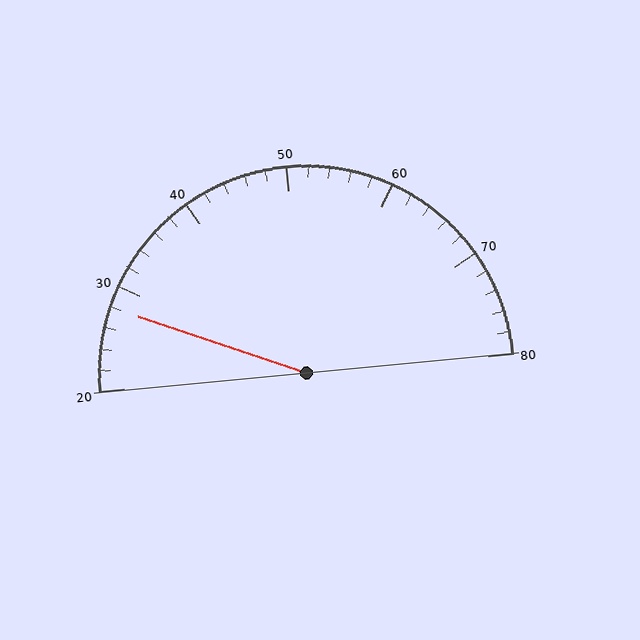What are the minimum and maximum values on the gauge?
The gauge ranges from 20 to 80.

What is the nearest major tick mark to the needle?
The nearest major tick mark is 30.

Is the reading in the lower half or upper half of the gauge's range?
The reading is in the lower half of the range (20 to 80).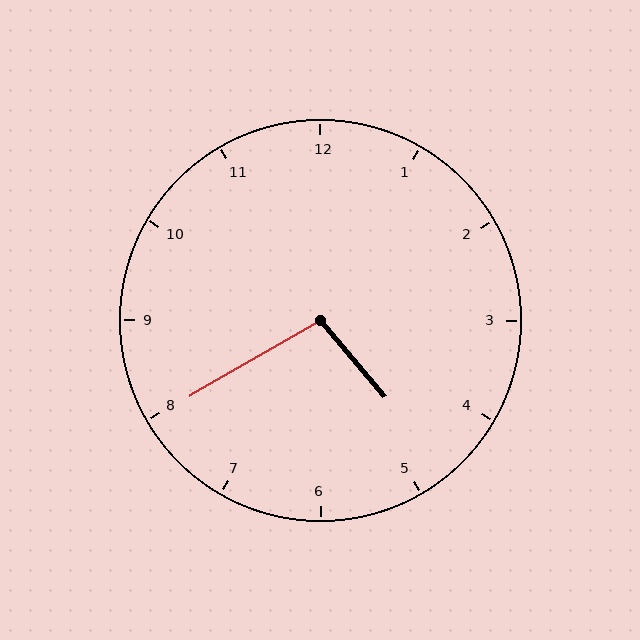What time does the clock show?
4:40.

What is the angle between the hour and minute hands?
Approximately 100 degrees.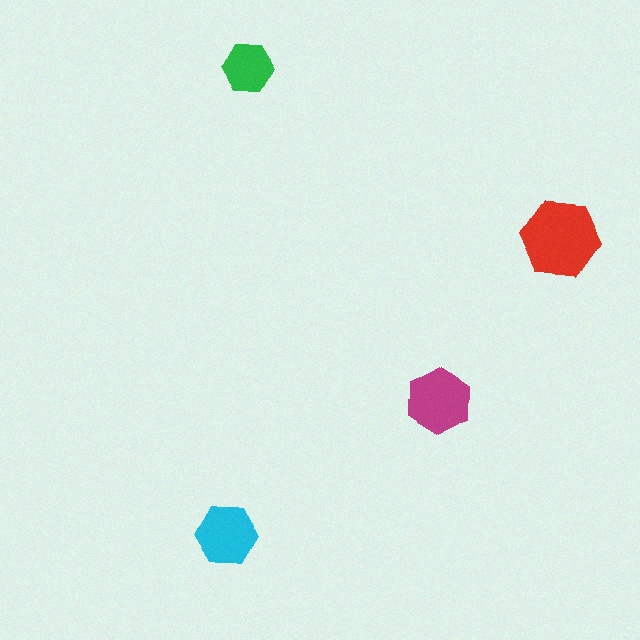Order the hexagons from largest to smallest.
the red one, the magenta one, the cyan one, the green one.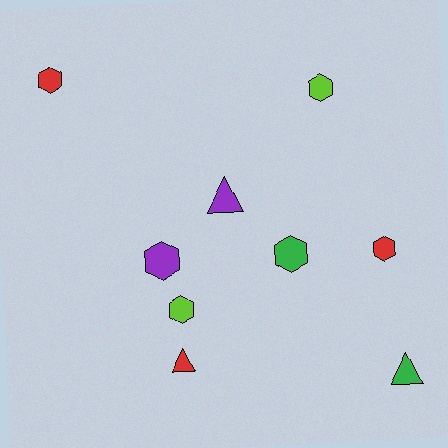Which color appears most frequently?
Red, with 3 objects.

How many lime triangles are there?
There are no lime triangles.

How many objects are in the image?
There are 9 objects.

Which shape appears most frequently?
Hexagon, with 6 objects.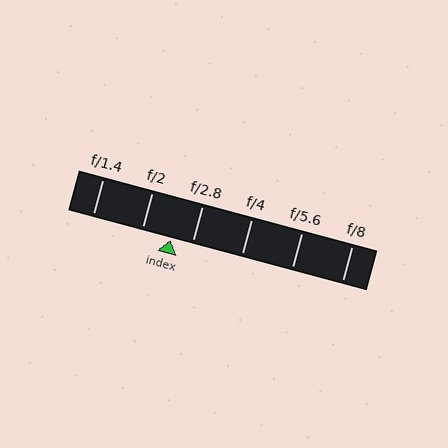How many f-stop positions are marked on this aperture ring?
There are 6 f-stop positions marked.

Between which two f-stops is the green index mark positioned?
The index mark is between f/2 and f/2.8.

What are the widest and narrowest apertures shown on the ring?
The widest aperture shown is f/1.4 and the narrowest is f/8.